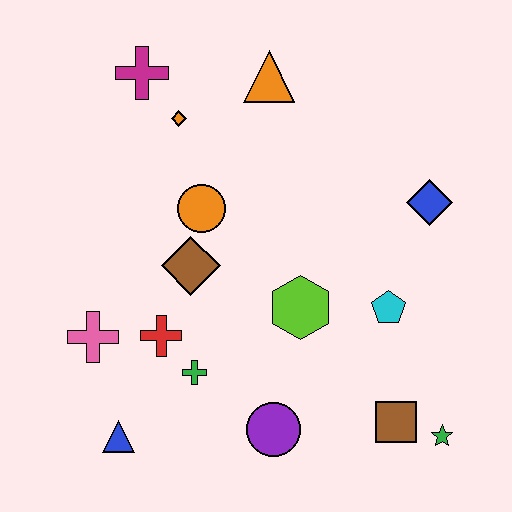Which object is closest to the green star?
The brown square is closest to the green star.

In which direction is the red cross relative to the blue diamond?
The red cross is to the left of the blue diamond.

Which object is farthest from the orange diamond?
The green star is farthest from the orange diamond.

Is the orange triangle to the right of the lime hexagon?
No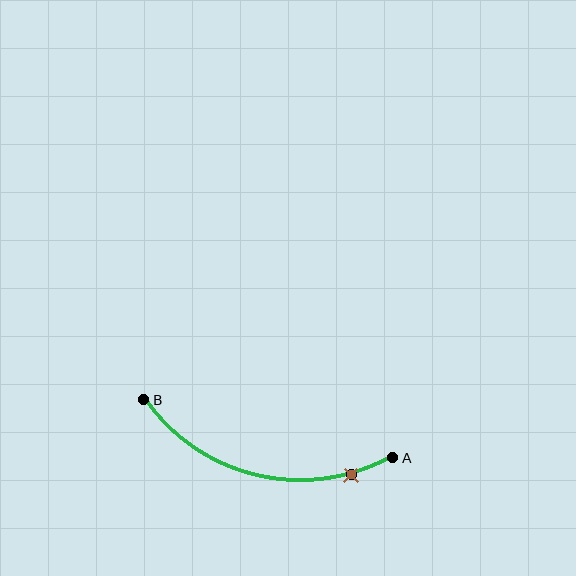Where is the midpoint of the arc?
The arc midpoint is the point on the curve farthest from the straight line joining A and B. It sits below that line.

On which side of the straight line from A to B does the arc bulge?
The arc bulges below the straight line connecting A and B.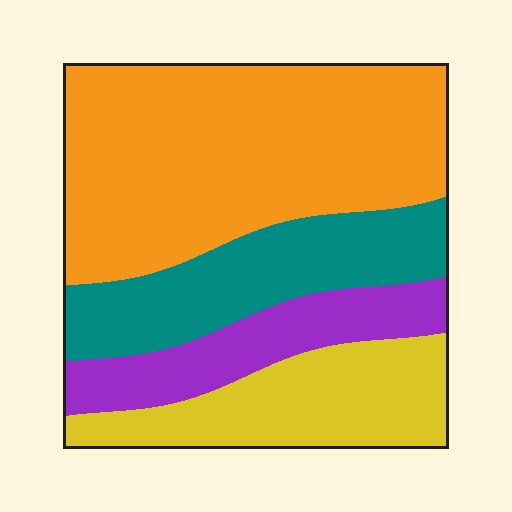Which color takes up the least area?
Purple, at roughly 15%.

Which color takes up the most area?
Orange, at roughly 45%.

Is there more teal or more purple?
Teal.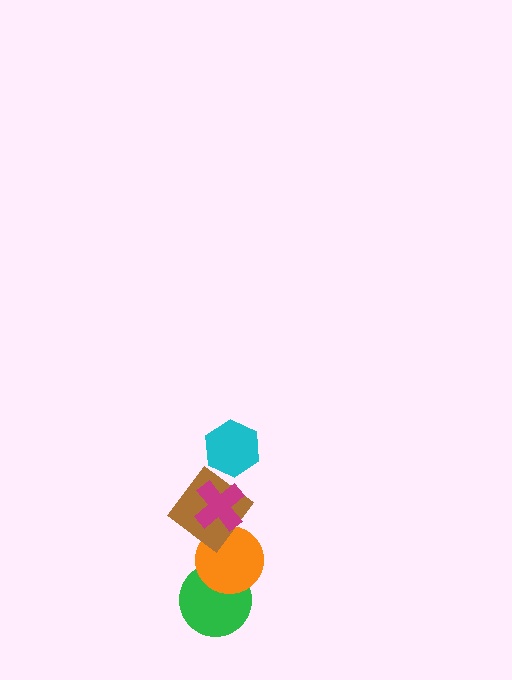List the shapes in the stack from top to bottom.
From top to bottom: the cyan hexagon, the magenta cross, the brown diamond, the orange circle, the green circle.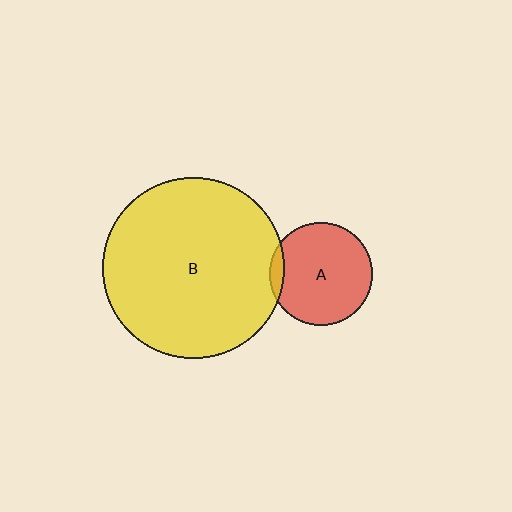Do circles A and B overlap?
Yes.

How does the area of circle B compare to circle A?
Approximately 3.1 times.